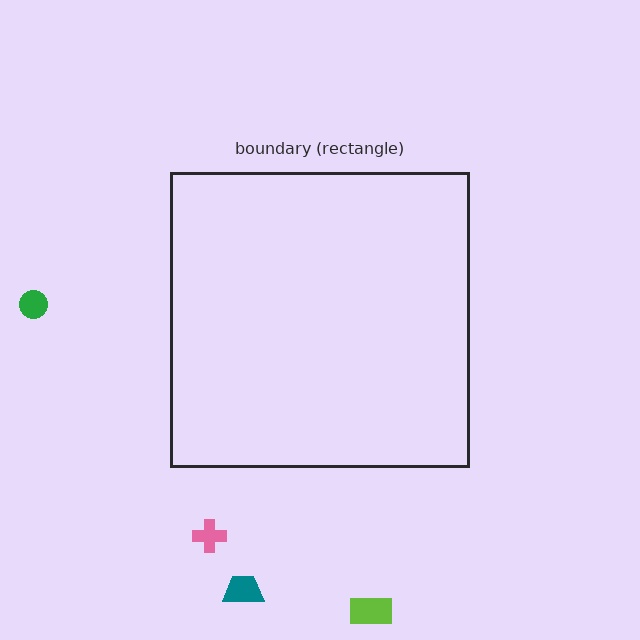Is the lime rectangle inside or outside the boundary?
Outside.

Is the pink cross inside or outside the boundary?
Outside.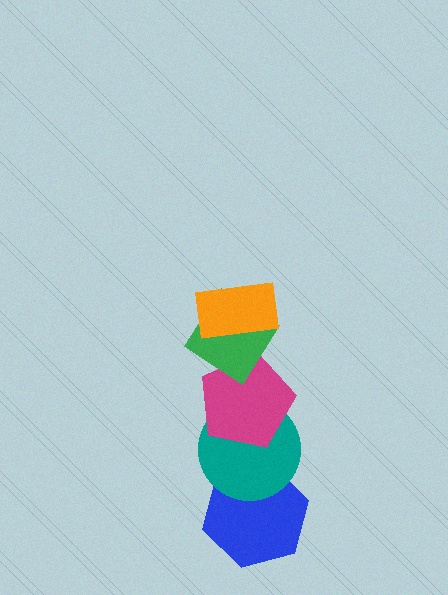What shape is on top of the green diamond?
The orange rectangle is on top of the green diamond.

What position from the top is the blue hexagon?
The blue hexagon is 5th from the top.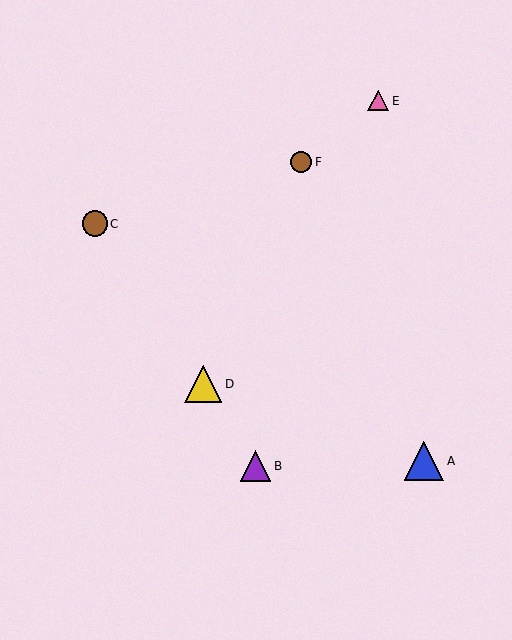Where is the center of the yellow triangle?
The center of the yellow triangle is at (203, 384).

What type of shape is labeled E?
Shape E is a pink triangle.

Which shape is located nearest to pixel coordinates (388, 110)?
The pink triangle (labeled E) at (378, 101) is nearest to that location.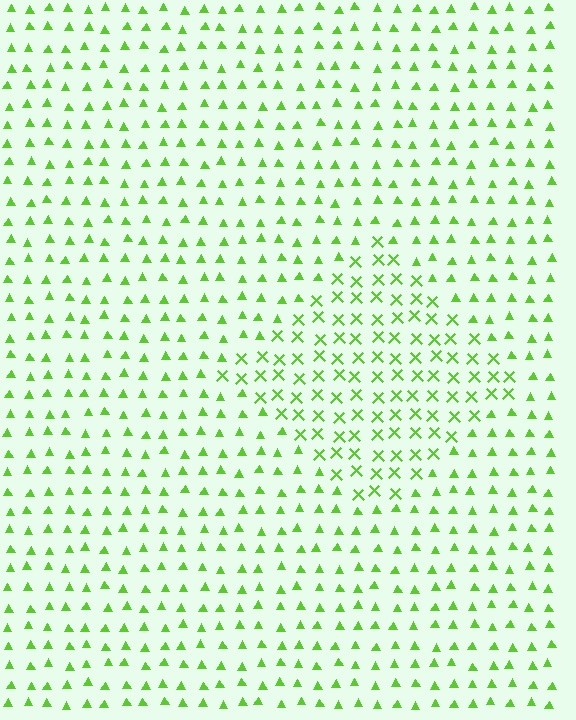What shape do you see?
I see a diamond.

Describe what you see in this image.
The image is filled with small lime elements arranged in a uniform grid. A diamond-shaped region contains X marks, while the surrounding area contains triangles. The boundary is defined purely by the change in element shape.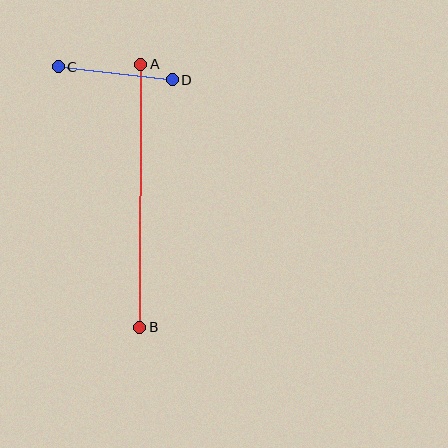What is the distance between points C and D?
The distance is approximately 115 pixels.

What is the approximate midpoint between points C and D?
The midpoint is at approximately (115, 73) pixels.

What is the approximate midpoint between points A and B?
The midpoint is at approximately (140, 196) pixels.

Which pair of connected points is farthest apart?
Points A and B are farthest apart.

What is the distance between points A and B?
The distance is approximately 263 pixels.